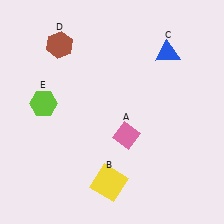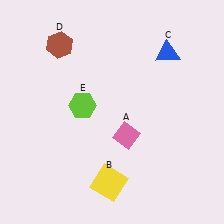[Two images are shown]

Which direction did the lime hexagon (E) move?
The lime hexagon (E) moved right.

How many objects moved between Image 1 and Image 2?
1 object moved between the two images.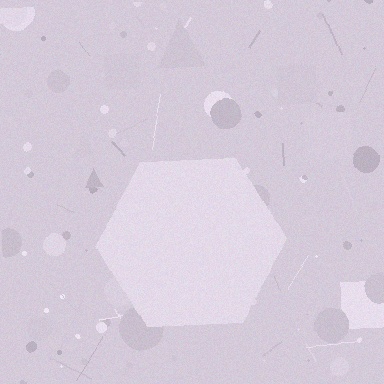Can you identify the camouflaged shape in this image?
The camouflaged shape is a hexagon.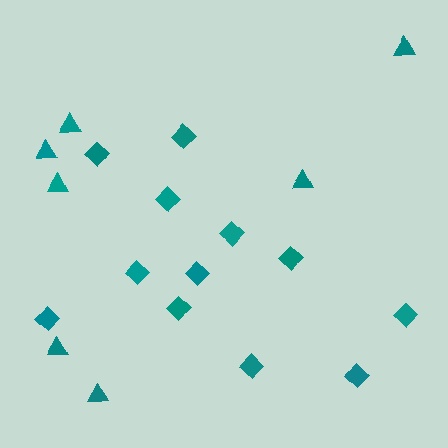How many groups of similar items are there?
There are 2 groups: one group of triangles (7) and one group of diamonds (12).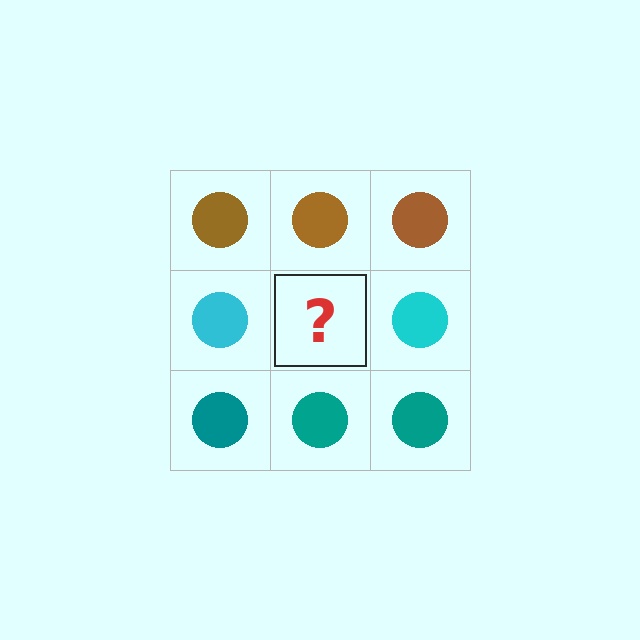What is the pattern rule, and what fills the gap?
The rule is that each row has a consistent color. The gap should be filled with a cyan circle.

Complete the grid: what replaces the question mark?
The question mark should be replaced with a cyan circle.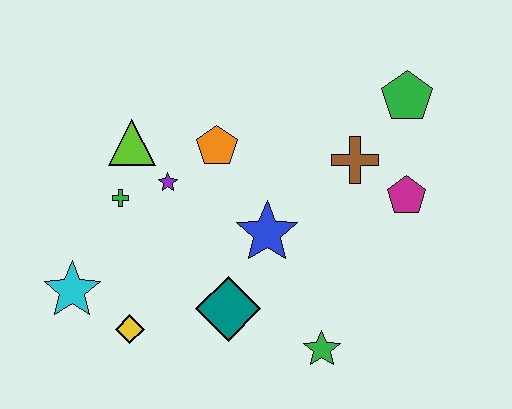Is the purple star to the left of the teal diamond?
Yes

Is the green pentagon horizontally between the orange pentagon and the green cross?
No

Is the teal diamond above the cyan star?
No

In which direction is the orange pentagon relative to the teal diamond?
The orange pentagon is above the teal diamond.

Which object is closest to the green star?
The teal diamond is closest to the green star.